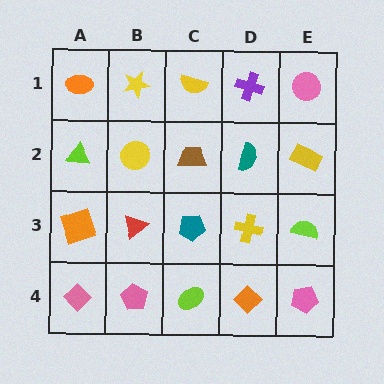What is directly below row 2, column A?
An orange square.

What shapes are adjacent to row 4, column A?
An orange square (row 3, column A), a pink pentagon (row 4, column B).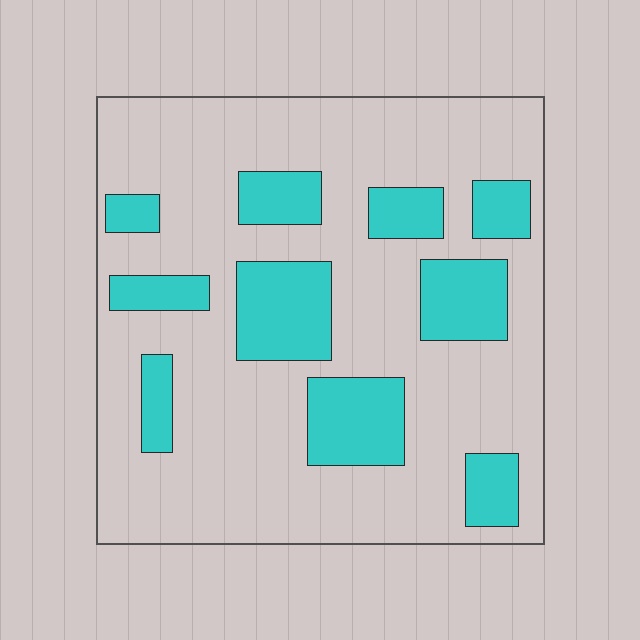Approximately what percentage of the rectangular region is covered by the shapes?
Approximately 25%.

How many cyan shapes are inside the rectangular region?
10.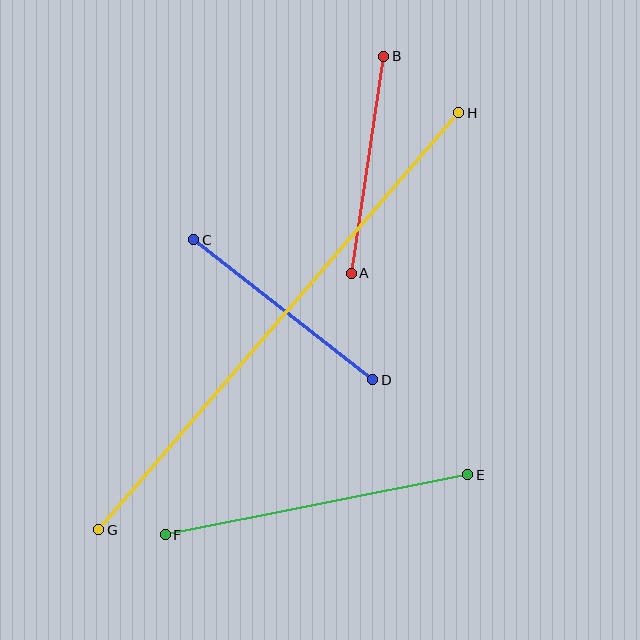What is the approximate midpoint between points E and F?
The midpoint is at approximately (317, 505) pixels.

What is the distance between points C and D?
The distance is approximately 227 pixels.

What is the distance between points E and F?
The distance is approximately 308 pixels.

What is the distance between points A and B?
The distance is approximately 219 pixels.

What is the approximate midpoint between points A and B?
The midpoint is at approximately (368, 165) pixels.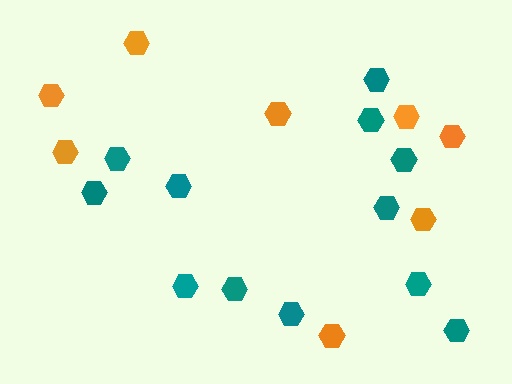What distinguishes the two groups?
There are 2 groups: one group of teal hexagons (12) and one group of orange hexagons (8).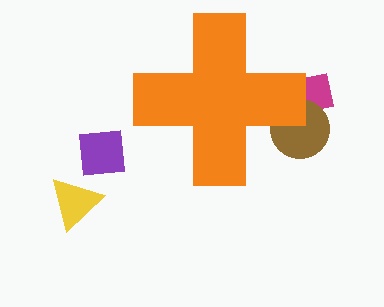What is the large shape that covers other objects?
An orange cross.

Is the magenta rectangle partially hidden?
Yes, the magenta rectangle is partially hidden behind the orange cross.